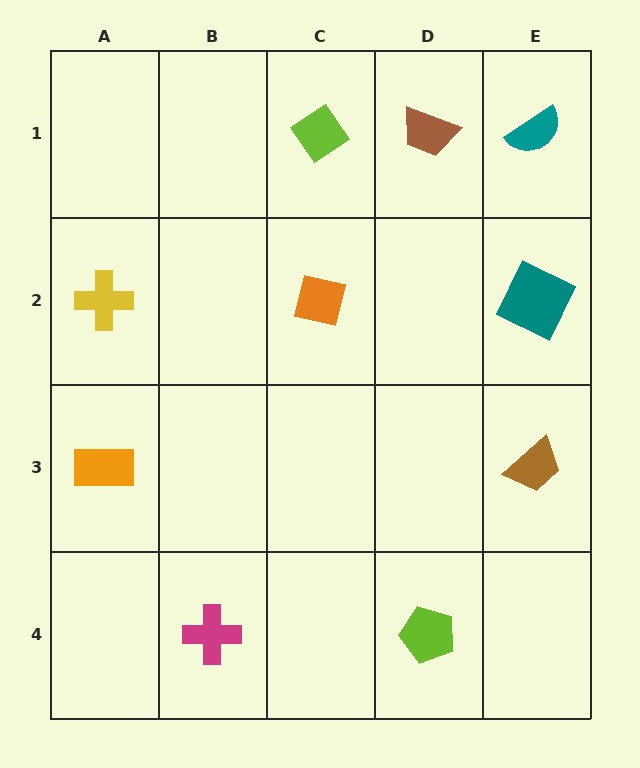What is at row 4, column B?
A magenta cross.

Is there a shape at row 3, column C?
No, that cell is empty.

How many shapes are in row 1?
3 shapes.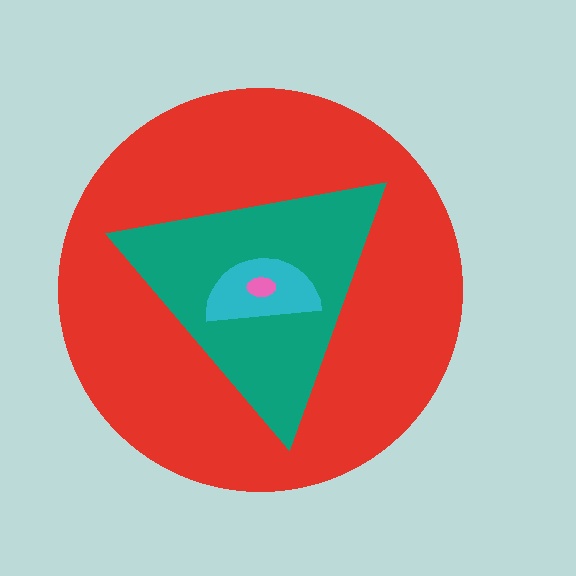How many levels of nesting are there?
4.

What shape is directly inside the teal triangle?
The cyan semicircle.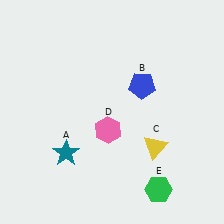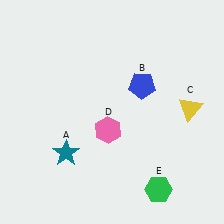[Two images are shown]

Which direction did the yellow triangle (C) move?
The yellow triangle (C) moved up.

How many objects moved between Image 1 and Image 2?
1 object moved between the two images.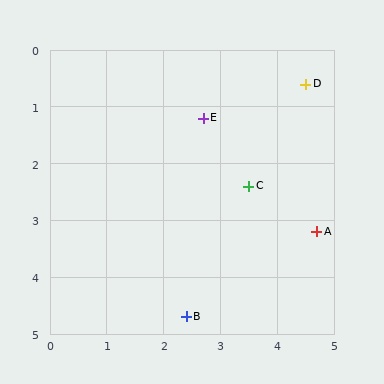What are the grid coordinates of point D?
Point D is at approximately (4.5, 0.6).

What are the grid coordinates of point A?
Point A is at approximately (4.7, 3.2).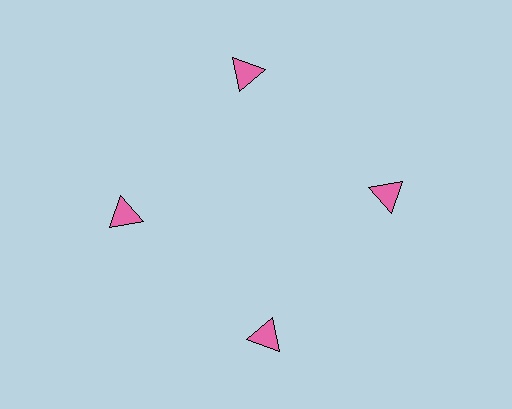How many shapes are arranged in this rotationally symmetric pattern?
There are 4 shapes, arranged in 4 groups of 1.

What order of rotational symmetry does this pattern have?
This pattern has 4-fold rotational symmetry.